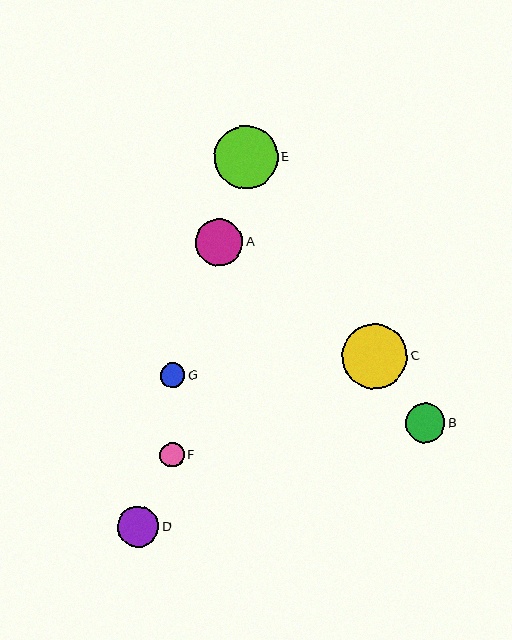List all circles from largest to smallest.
From largest to smallest: C, E, A, D, B, G, F.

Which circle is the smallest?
Circle F is the smallest with a size of approximately 24 pixels.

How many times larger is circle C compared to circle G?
Circle C is approximately 2.6 times the size of circle G.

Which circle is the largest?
Circle C is the largest with a size of approximately 65 pixels.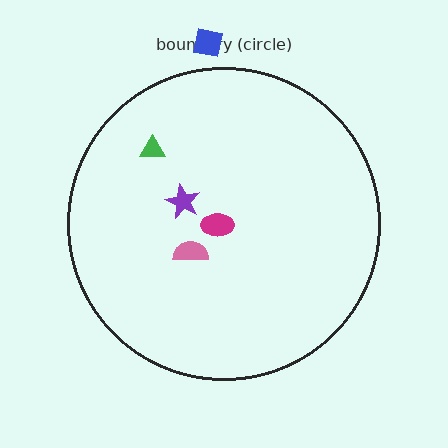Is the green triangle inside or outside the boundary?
Inside.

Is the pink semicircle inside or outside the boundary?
Inside.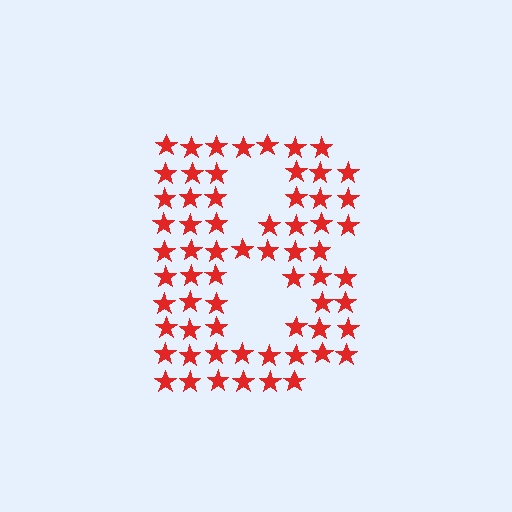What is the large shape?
The large shape is the letter B.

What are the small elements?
The small elements are stars.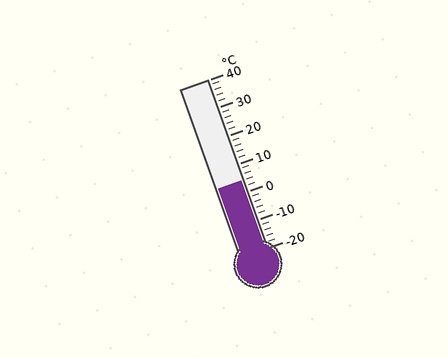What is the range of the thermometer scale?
The thermometer scale ranges from -20°C to 40°C.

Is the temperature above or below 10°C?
The temperature is below 10°C.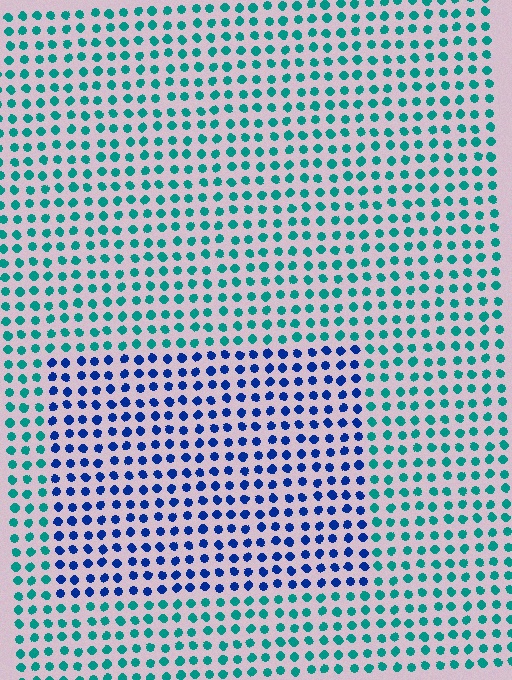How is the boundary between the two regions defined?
The boundary is defined purely by a slight shift in hue (about 49 degrees). Spacing, size, and orientation are identical on both sides.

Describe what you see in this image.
The image is filled with small teal elements in a uniform arrangement. A rectangle-shaped region is visible where the elements are tinted to a slightly different hue, forming a subtle color boundary.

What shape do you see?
I see a rectangle.